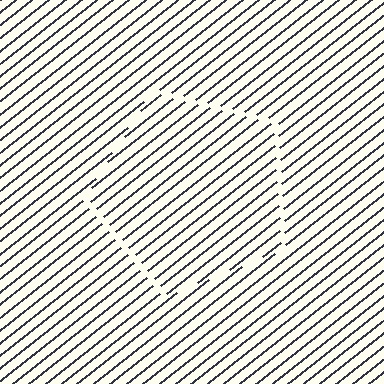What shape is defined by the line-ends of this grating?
An illusory pentagon. The interior of the shape contains the same grating, shifted by half a period — the contour is defined by the phase discontinuity where line-ends from the inner and outer gratings abut.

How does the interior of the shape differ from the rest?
The interior of the shape contains the same grating, shifted by half a period — the contour is defined by the phase discontinuity where line-ends from the inner and outer gratings abut.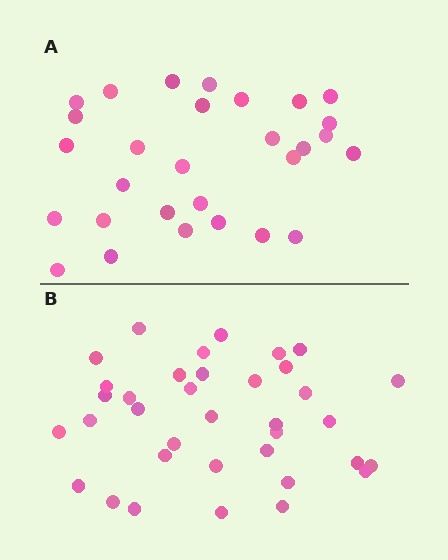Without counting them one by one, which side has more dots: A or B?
Region B (the bottom region) has more dots.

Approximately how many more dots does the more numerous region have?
Region B has roughly 8 or so more dots than region A.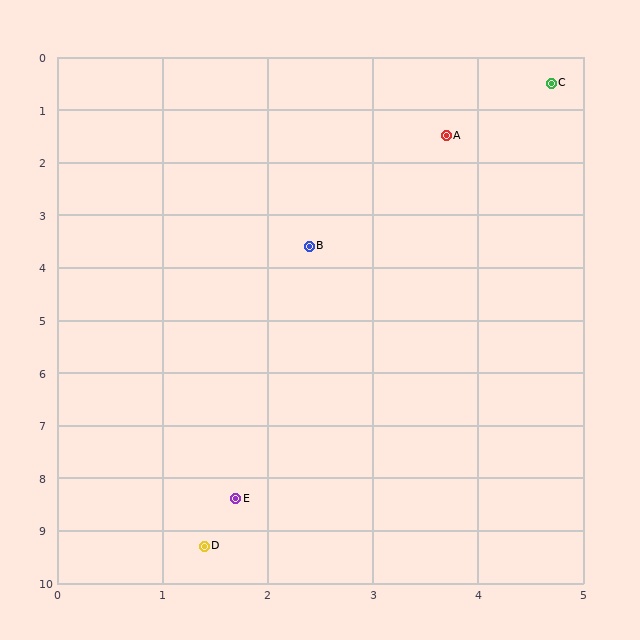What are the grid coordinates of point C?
Point C is at approximately (4.7, 0.5).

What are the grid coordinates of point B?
Point B is at approximately (2.4, 3.6).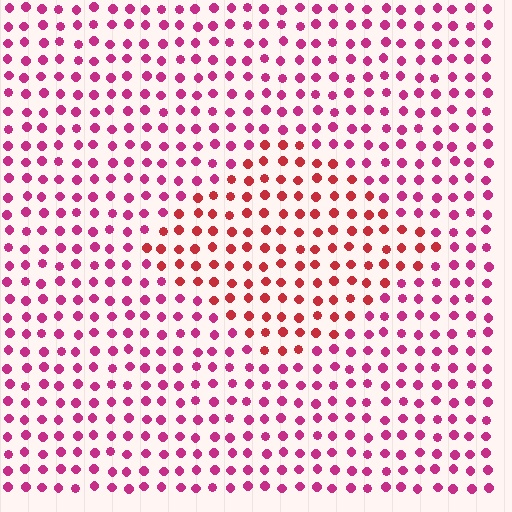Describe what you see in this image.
The image is filled with small magenta elements in a uniform arrangement. A diamond-shaped region is visible where the elements are tinted to a slightly different hue, forming a subtle color boundary.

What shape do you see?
I see a diamond.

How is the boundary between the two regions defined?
The boundary is defined purely by a slight shift in hue (about 31 degrees). Spacing, size, and orientation are identical on both sides.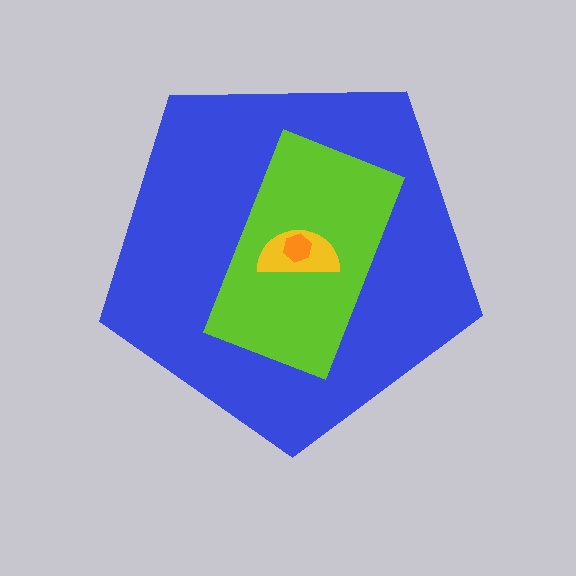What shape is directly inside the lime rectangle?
The yellow semicircle.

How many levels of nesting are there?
4.